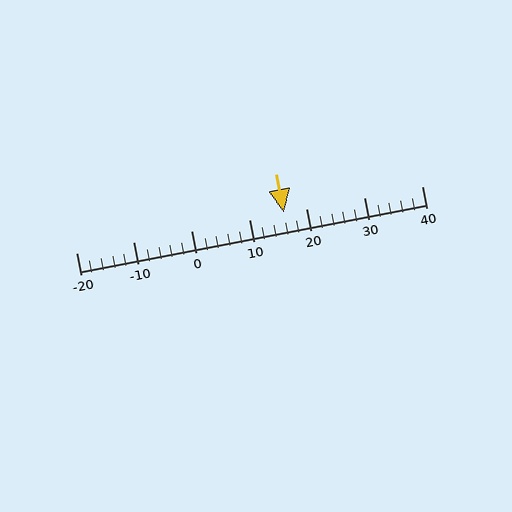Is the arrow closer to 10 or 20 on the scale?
The arrow is closer to 20.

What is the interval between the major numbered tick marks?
The major tick marks are spaced 10 units apart.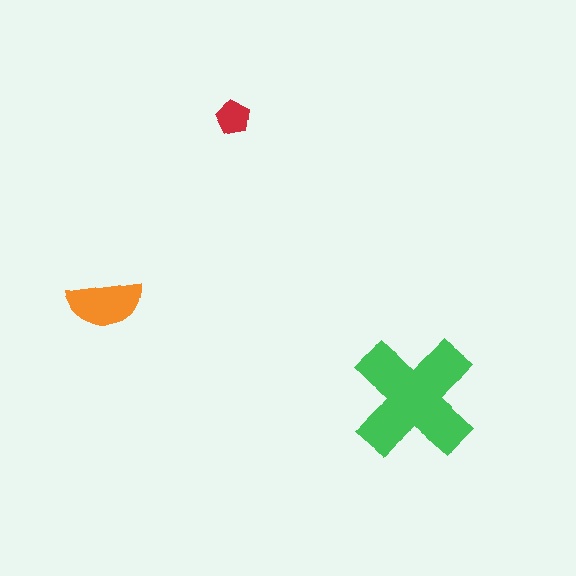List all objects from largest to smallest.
The green cross, the orange semicircle, the red pentagon.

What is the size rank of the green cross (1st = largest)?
1st.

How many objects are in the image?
There are 3 objects in the image.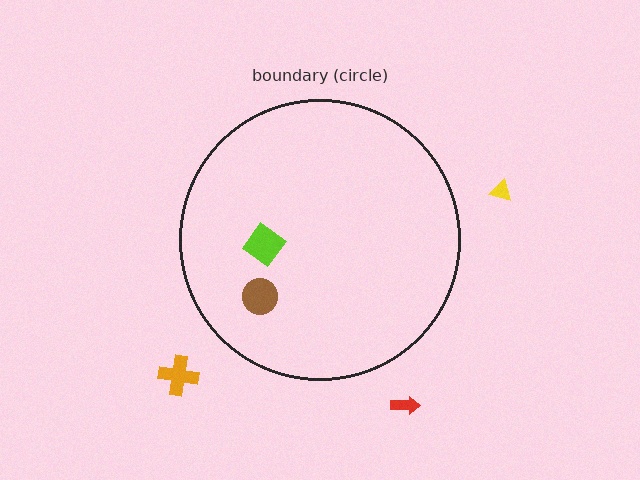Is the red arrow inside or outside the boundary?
Outside.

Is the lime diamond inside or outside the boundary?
Inside.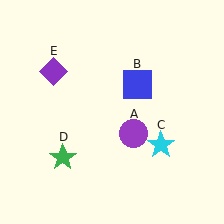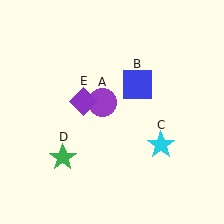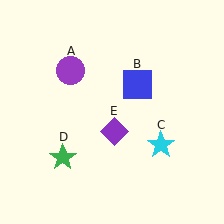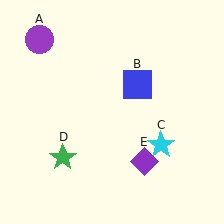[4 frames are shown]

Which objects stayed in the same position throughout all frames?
Blue square (object B) and cyan star (object C) and green star (object D) remained stationary.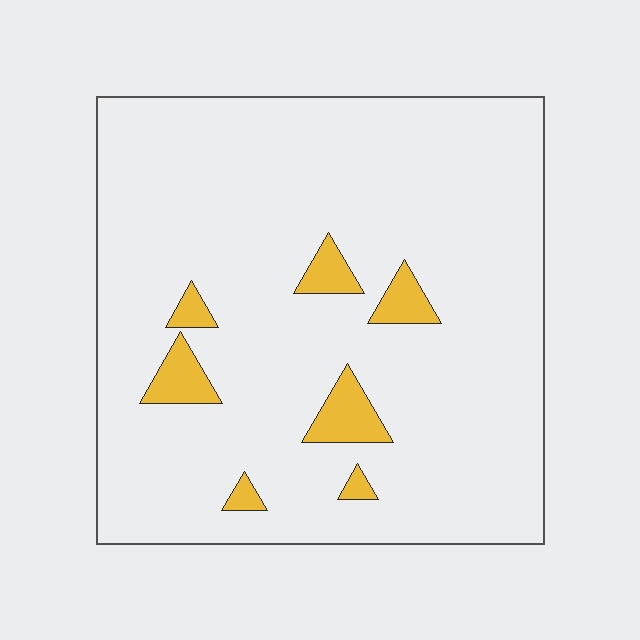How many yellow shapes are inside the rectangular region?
7.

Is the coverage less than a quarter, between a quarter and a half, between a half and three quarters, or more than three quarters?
Less than a quarter.